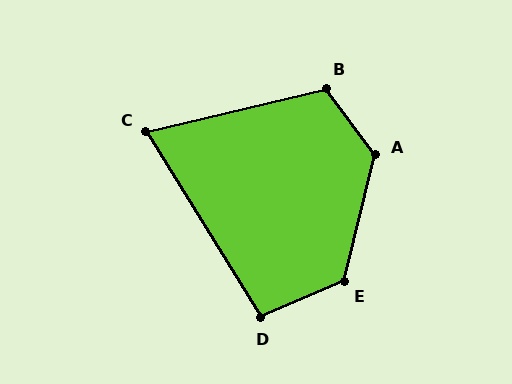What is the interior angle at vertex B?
Approximately 113 degrees (obtuse).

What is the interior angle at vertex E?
Approximately 127 degrees (obtuse).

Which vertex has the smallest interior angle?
C, at approximately 72 degrees.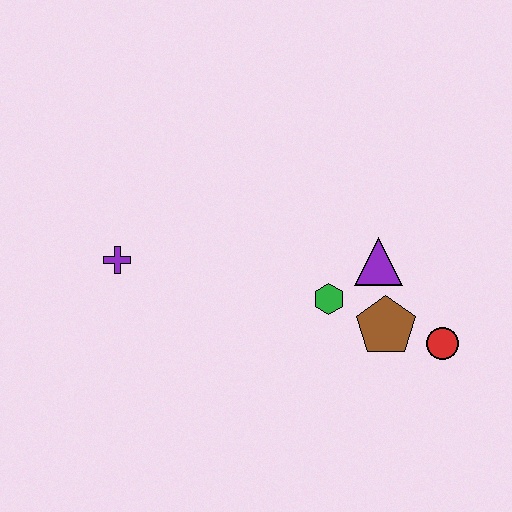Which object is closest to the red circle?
The brown pentagon is closest to the red circle.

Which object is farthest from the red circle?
The purple cross is farthest from the red circle.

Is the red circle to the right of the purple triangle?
Yes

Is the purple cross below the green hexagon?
No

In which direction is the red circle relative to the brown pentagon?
The red circle is to the right of the brown pentagon.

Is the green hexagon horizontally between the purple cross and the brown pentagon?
Yes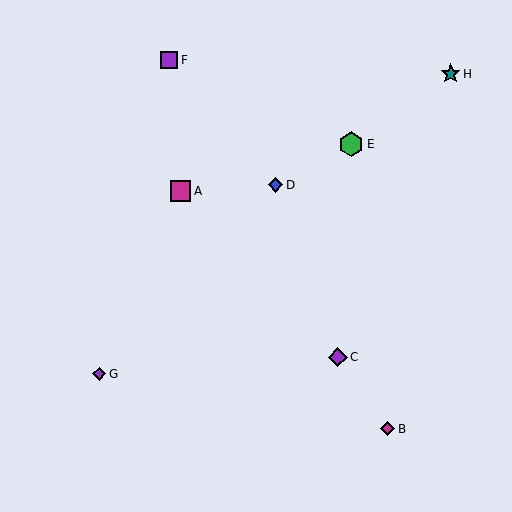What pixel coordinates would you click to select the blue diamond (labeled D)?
Click at (275, 185) to select the blue diamond D.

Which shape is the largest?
The green hexagon (labeled E) is the largest.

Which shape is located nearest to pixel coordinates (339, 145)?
The green hexagon (labeled E) at (351, 144) is nearest to that location.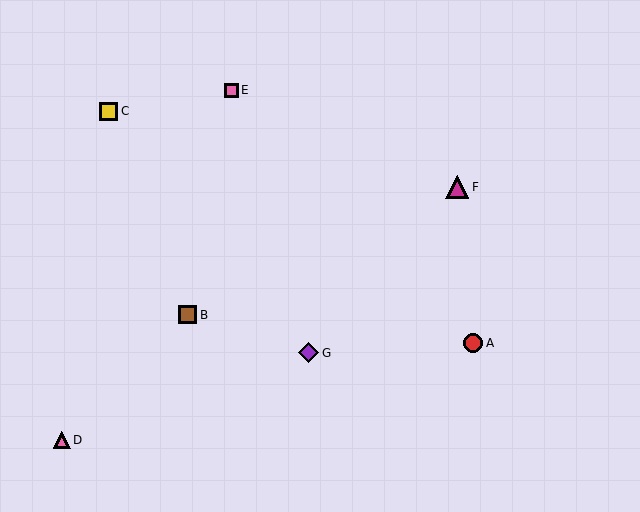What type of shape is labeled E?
Shape E is a pink square.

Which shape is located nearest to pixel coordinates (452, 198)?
The magenta triangle (labeled F) at (457, 187) is nearest to that location.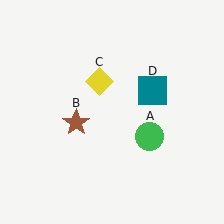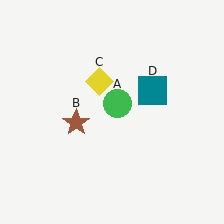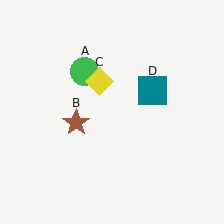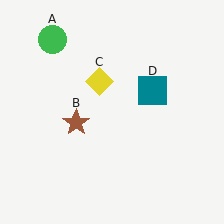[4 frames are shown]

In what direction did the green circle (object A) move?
The green circle (object A) moved up and to the left.